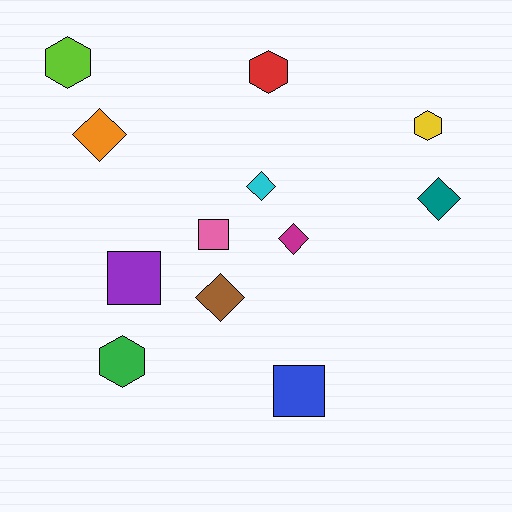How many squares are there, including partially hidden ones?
There are 3 squares.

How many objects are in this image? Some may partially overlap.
There are 12 objects.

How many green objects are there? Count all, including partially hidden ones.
There is 1 green object.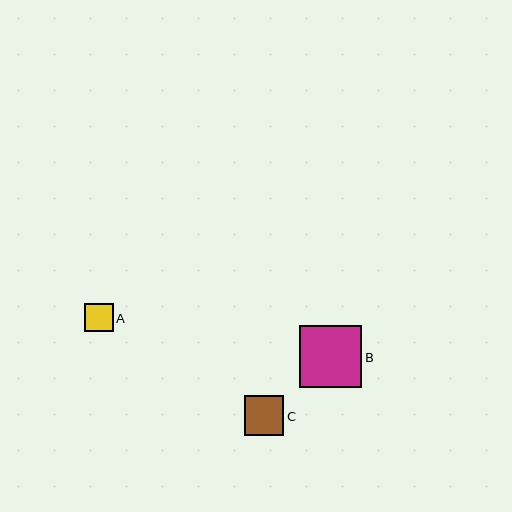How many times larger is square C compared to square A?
Square C is approximately 1.4 times the size of square A.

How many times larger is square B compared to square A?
Square B is approximately 2.2 times the size of square A.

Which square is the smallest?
Square A is the smallest with a size of approximately 28 pixels.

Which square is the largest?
Square B is the largest with a size of approximately 62 pixels.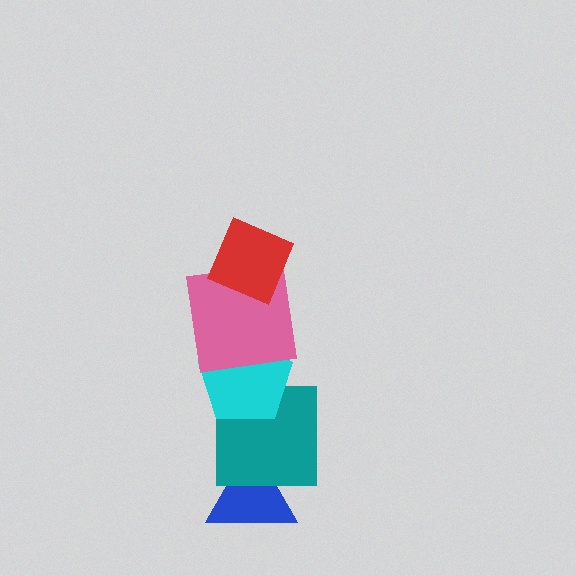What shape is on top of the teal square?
The cyan pentagon is on top of the teal square.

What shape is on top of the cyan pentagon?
The pink square is on top of the cyan pentagon.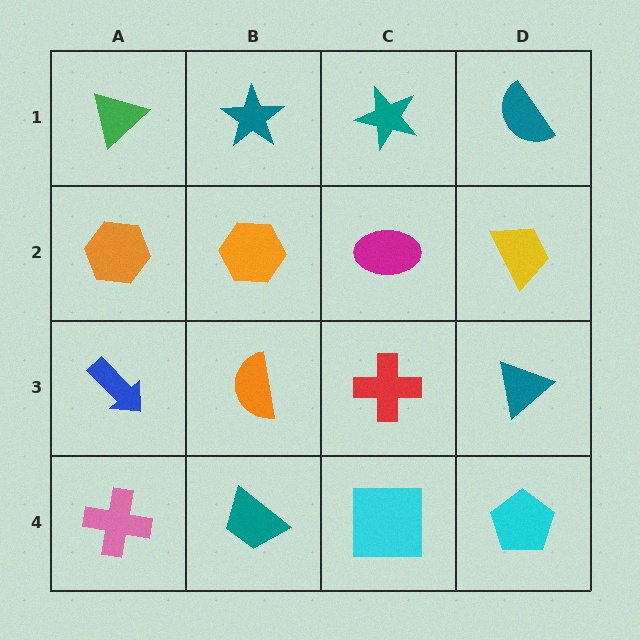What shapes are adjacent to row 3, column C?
A magenta ellipse (row 2, column C), a cyan square (row 4, column C), an orange semicircle (row 3, column B), a teal triangle (row 3, column D).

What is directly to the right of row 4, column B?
A cyan square.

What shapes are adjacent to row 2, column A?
A green triangle (row 1, column A), a blue arrow (row 3, column A), an orange hexagon (row 2, column B).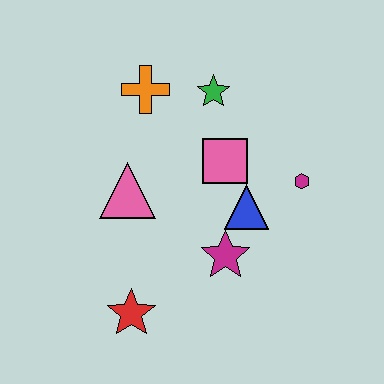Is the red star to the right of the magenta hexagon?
No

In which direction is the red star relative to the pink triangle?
The red star is below the pink triangle.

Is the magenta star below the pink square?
Yes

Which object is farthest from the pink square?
The red star is farthest from the pink square.